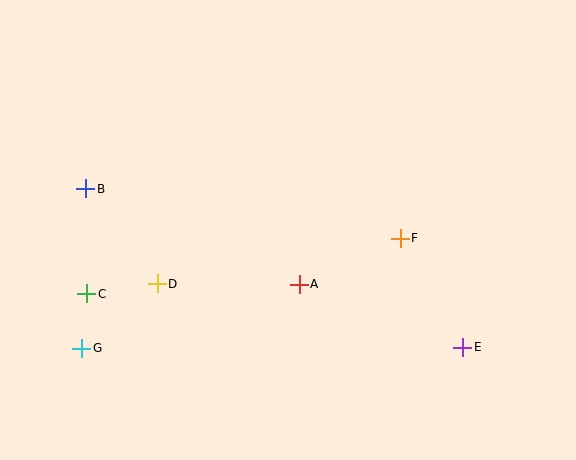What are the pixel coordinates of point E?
Point E is at (463, 347).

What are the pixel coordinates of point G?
Point G is at (82, 348).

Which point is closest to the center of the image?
Point A at (299, 284) is closest to the center.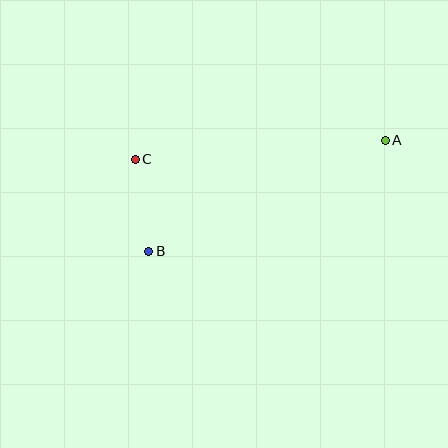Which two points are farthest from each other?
Points A and B are farthest from each other.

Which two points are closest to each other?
Points B and C are closest to each other.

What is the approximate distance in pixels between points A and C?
The distance between A and C is approximately 251 pixels.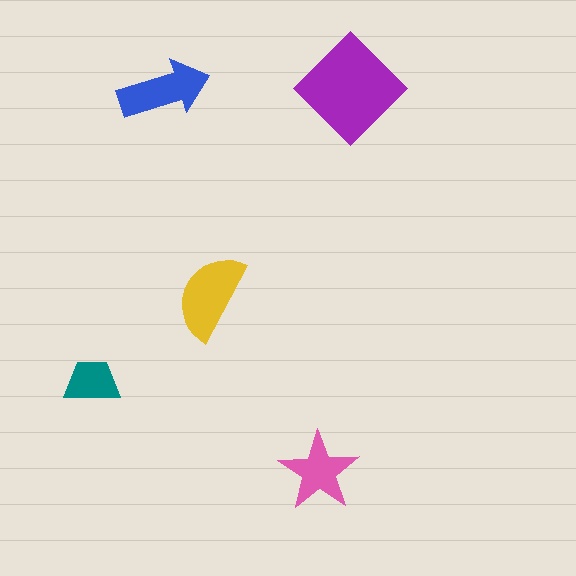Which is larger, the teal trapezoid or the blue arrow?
The blue arrow.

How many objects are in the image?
There are 5 objects in the image.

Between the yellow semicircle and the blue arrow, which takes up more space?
The yellow semicircle.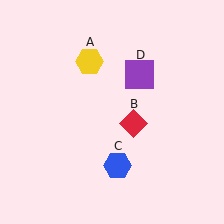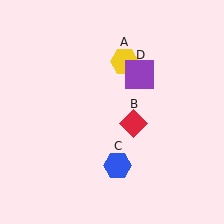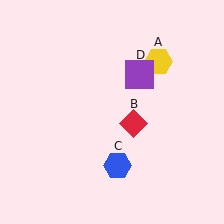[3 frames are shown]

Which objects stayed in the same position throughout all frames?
Red diamond (object B) and blue hexagon (object C) and purple square (object D) remained stationary.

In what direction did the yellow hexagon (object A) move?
The yellow hexagon (object A) moved right.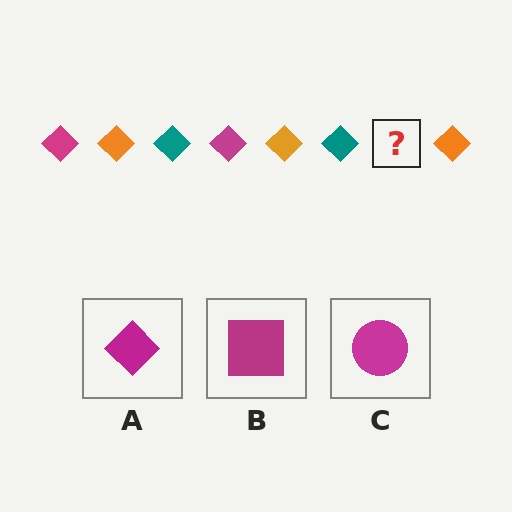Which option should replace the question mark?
Option A.